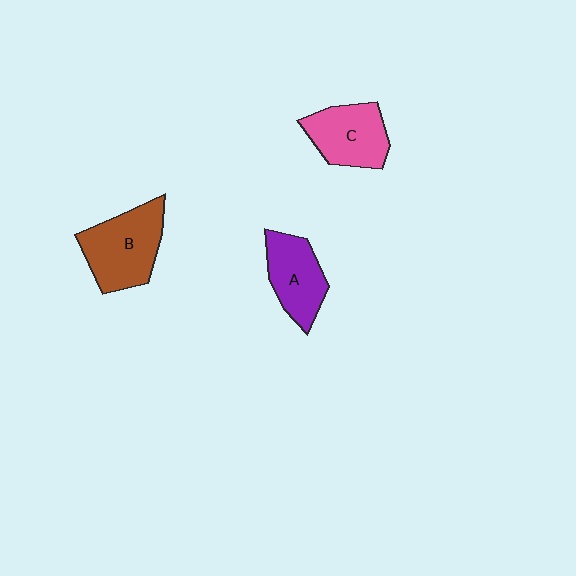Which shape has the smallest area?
Shape A (purple).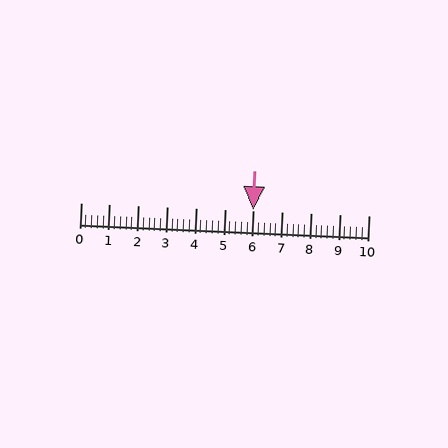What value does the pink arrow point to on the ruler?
The pink arrow points to approximately 6.0.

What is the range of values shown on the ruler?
The ruler shows values from 0 to 10.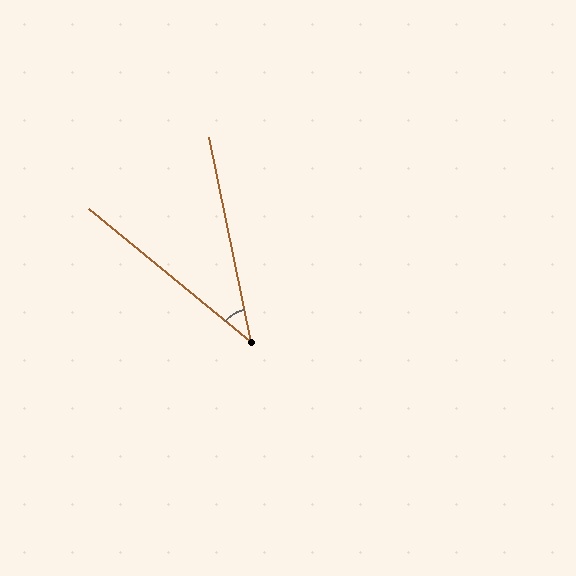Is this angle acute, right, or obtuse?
It is acute.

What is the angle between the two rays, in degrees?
Approximately 39 degrees.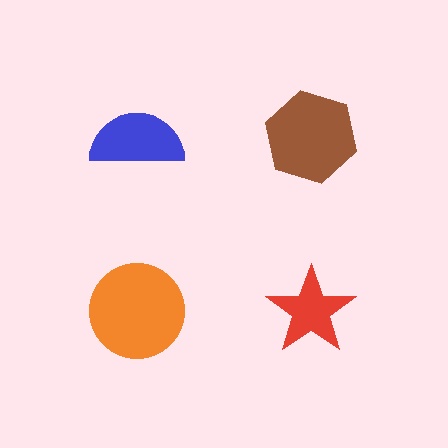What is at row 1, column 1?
A blue semicircle.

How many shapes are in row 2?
2 shapes.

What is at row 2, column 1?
An orange circle.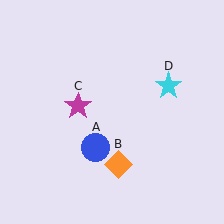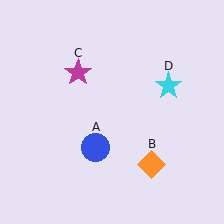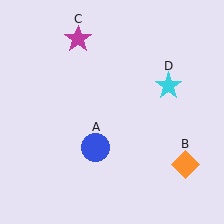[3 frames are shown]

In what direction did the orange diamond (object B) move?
The orange diamond (object B) moved right.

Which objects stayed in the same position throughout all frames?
Blue circle (object A) and cyan star (object D) remained stationary.